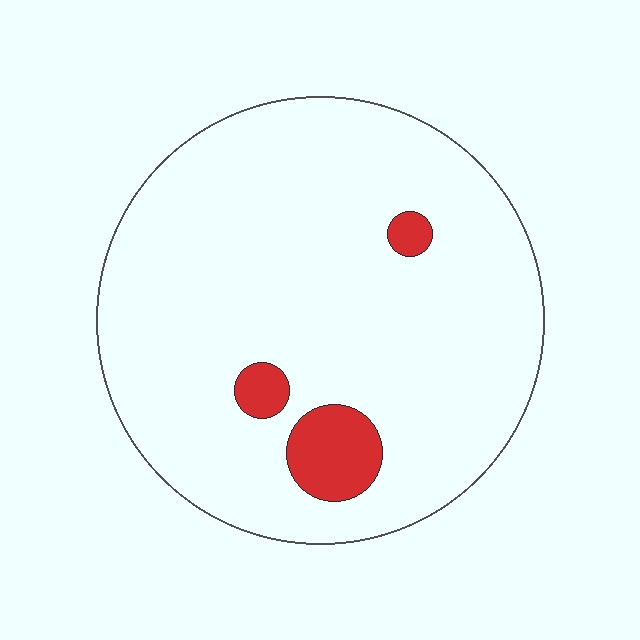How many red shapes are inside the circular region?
3.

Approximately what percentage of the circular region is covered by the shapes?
Approximately 5%.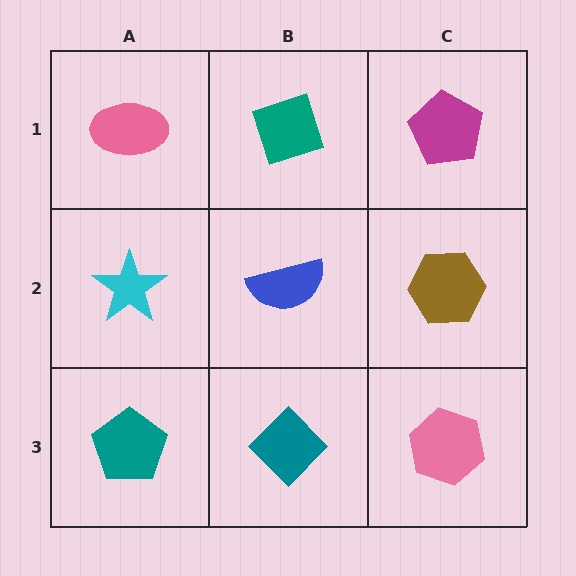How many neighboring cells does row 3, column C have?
2.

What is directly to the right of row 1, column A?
A teal diamond.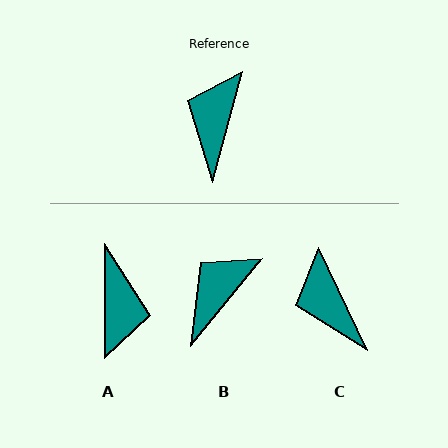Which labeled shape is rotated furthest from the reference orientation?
A, about 165 degrees away.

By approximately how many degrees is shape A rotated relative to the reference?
Approximately 165 degrees clockwise.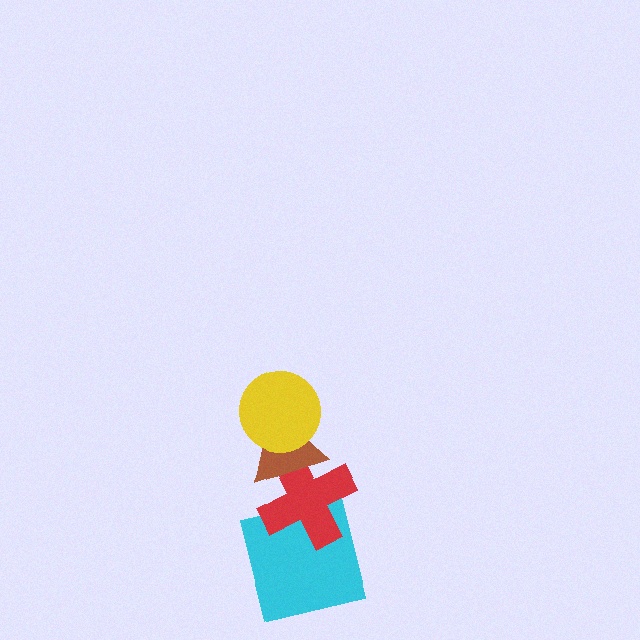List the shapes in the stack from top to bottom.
From top to bottom: the yellow circle, the brown triangle, the red cross, the cyan square.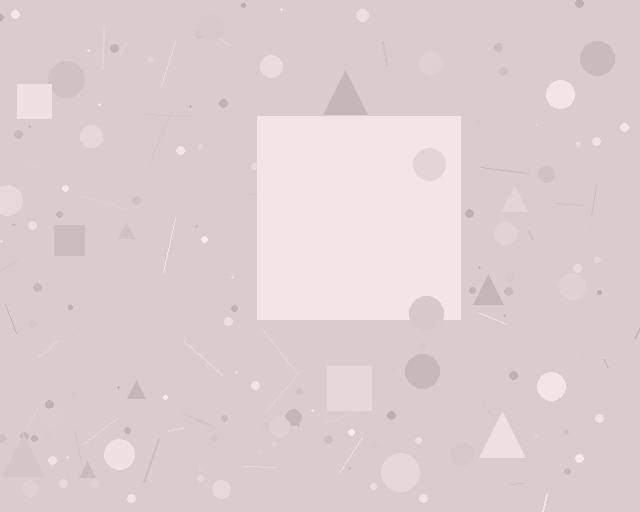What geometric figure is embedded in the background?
A square is embedded in the background.